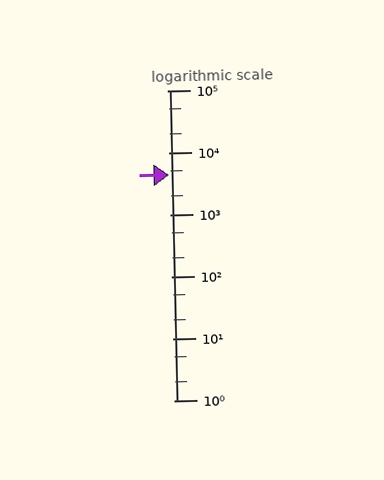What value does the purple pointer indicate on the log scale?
The pointer indicates approximately 4400.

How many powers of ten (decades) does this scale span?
The scale spans 5 decades, from 1 to 100000.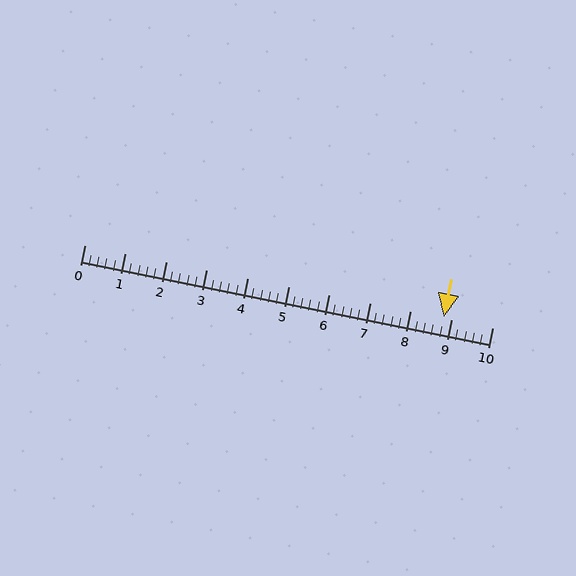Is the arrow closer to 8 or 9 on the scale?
The arrow is closer to 9.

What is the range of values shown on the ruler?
The ruler shows values from 0 to 10.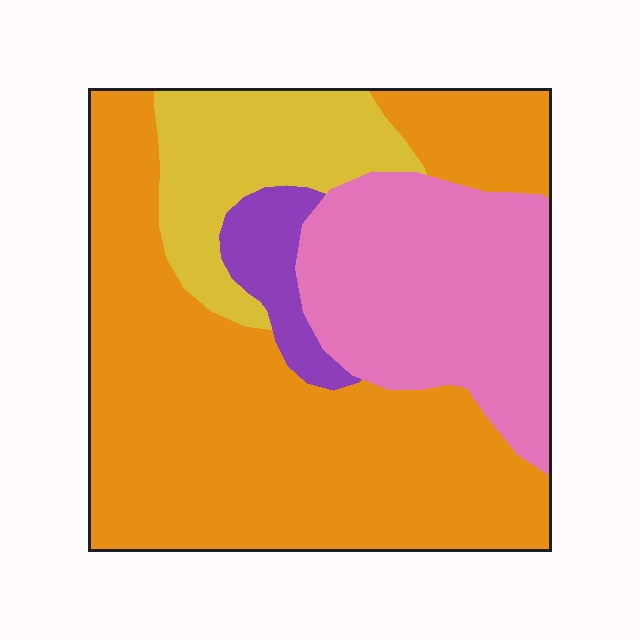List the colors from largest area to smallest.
From largest to smallest: orange, pink, yellow, purple.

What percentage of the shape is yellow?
Yellow takes up about one sixth (1/6) of the shape.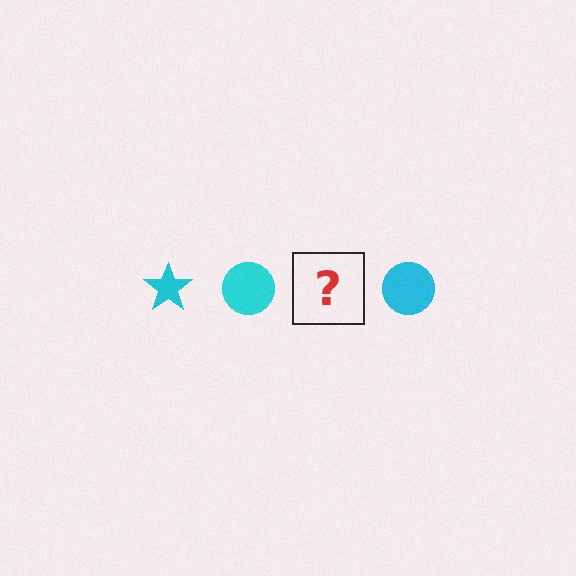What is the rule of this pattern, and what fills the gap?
The rule is that the pattern cycles through star, circle shapes in cyan. The gap should be filled with a cyan star.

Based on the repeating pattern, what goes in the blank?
The blank should be a cyan star.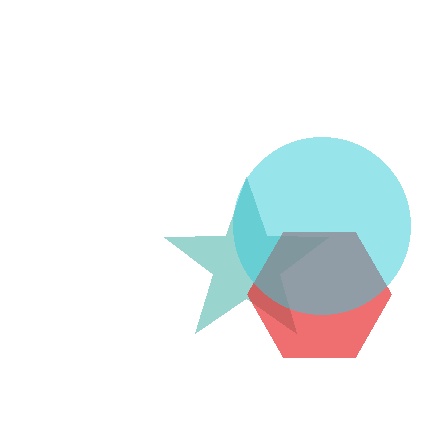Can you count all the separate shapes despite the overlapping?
Yes, there are 3 separate shapes.